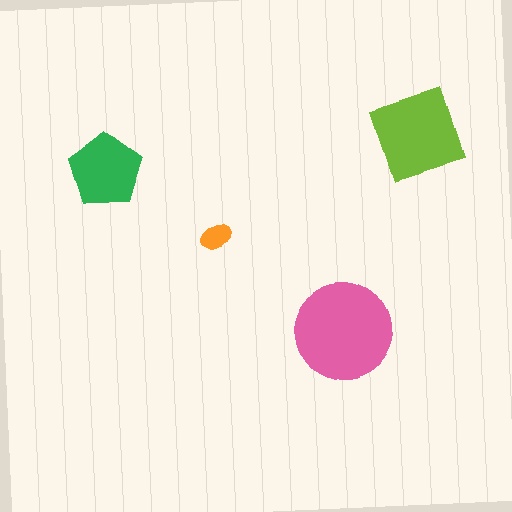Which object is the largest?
The pink circle.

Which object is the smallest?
The orange ellipse.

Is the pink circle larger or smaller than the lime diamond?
Larger.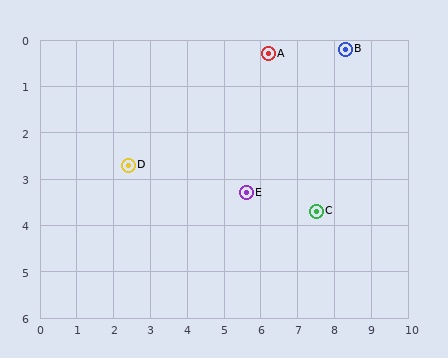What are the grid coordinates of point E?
Point E is at approximately (5.6, 3.3).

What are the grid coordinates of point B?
Point B is at approximately (8.3, 0.2).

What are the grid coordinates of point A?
Point A is at approximately (6.2, 0.3).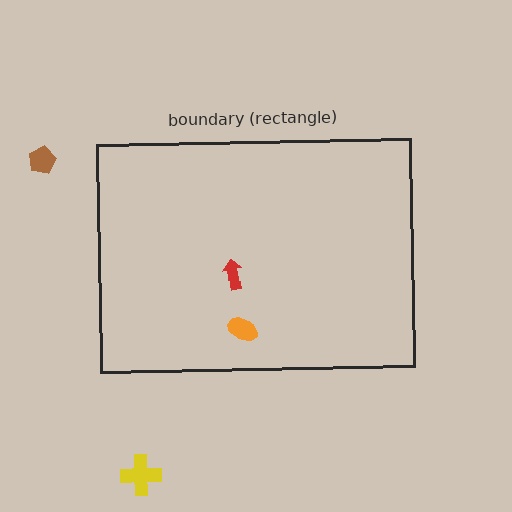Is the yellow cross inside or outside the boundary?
Outside.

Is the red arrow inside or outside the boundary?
Inside.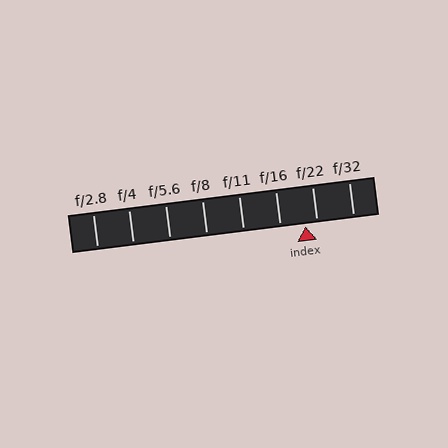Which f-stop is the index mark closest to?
The index mark is closest to f/22.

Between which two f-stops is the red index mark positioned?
The index mark is between f/16 and f/22.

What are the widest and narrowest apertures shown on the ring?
The widest aperture shown is f/2.8 and the narrowest is f/32.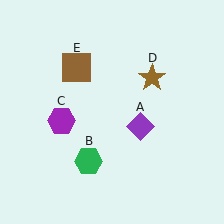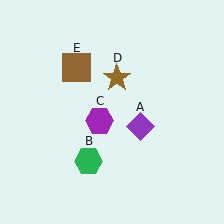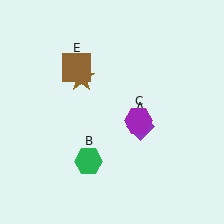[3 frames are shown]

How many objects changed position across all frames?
2 objects changed position: purple hexagon (object C), brown star (object D).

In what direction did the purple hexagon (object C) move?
The purple hexagon (object C) moved right.